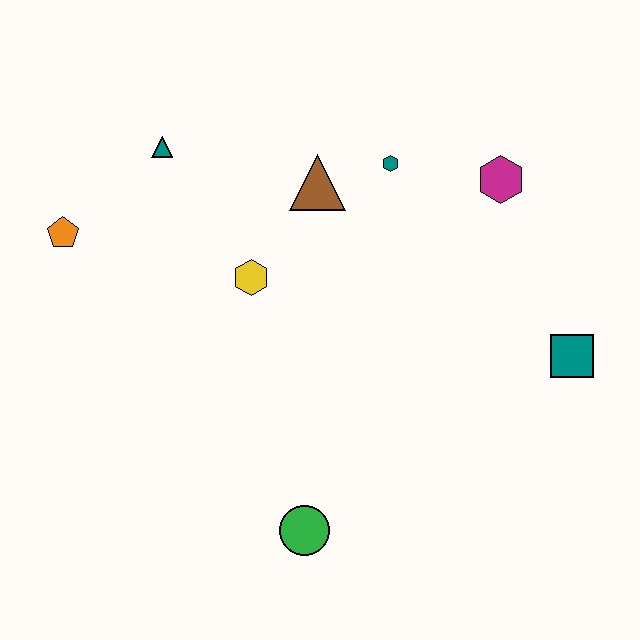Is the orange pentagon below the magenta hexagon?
Yes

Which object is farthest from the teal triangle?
The teal square is farthest from the teal triangle.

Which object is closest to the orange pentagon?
The teal triangle is closest to the orange pentagon.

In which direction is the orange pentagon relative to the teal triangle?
The orange pentagon is to the left of the teal triangle.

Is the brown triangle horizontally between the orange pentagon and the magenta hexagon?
Yes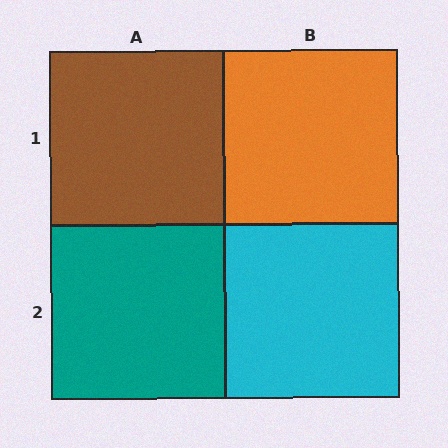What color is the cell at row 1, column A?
Brown.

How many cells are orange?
1 cell is orange.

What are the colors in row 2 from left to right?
Teal, cyan.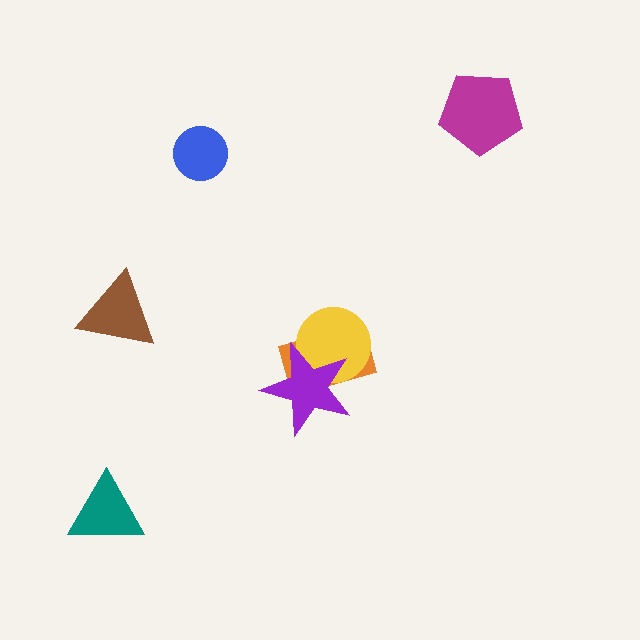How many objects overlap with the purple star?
2 objects overlap with the purple star.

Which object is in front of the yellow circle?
The purple star is in front of the yellow circle.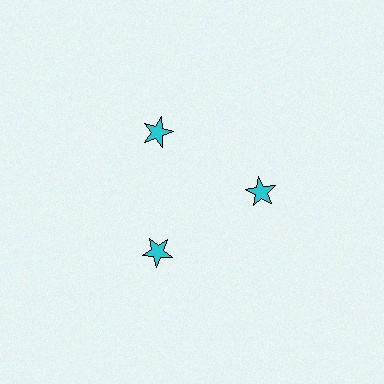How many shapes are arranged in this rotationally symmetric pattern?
There are 3 shapes, arranged in 3 groups of 1.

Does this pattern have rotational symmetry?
Yes, this pattern has 3-fold rotational symmetry. It looks the same after rotating 120 degrees around the center.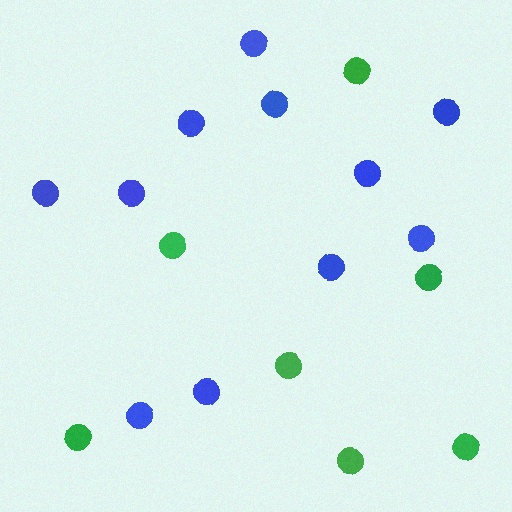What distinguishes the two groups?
There are 2 groups: one group of green circles (7) and one group of blue circles (11).